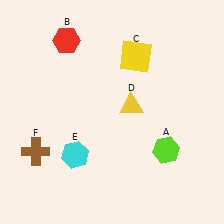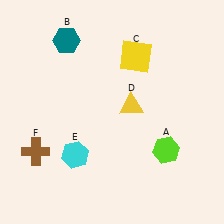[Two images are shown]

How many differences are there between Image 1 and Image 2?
There is 1 difference between the two images.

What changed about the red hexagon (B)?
In Image 1, B is red. In Image 2, it changed to teal.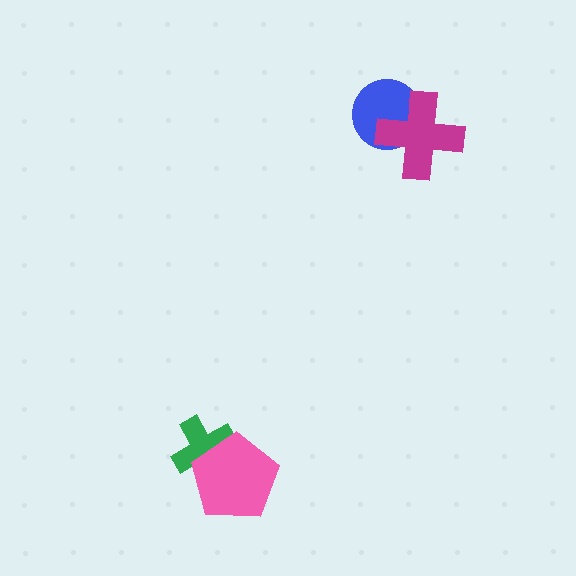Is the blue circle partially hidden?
Yes, it is partially covered by another shape.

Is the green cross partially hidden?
Yes, it is partially covered by another shape.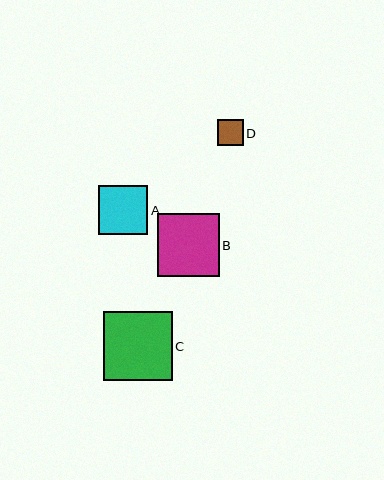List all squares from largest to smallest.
From largest to smallest: C, B, A, D.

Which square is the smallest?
Square D is the smallest with a size of approximately 25 pixels.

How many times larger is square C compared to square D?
Square C is approximately 2.7 times the size of square D.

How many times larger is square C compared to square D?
Square C is approximately 2.7 times the size of square D.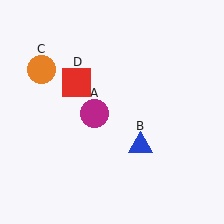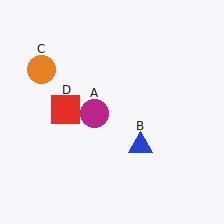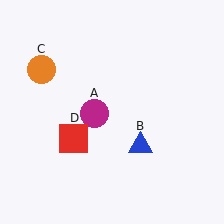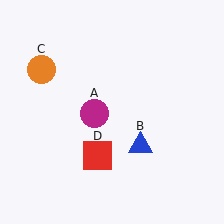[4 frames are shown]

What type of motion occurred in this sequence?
The red square (object D) rotated counterclockwise around the center of the scene.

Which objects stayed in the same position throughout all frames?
Magenta circle (object A) and blue triangle (object B) and orange circle (object C) remained stationary.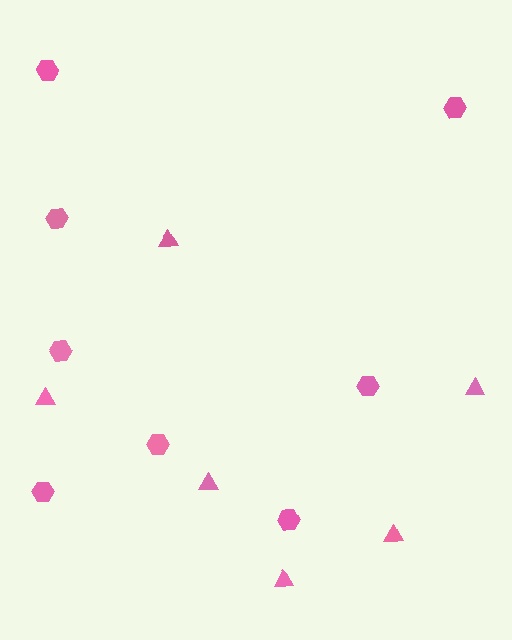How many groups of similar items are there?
There are 2 groups: one group of hexagons (8) and one group of triangles (6).